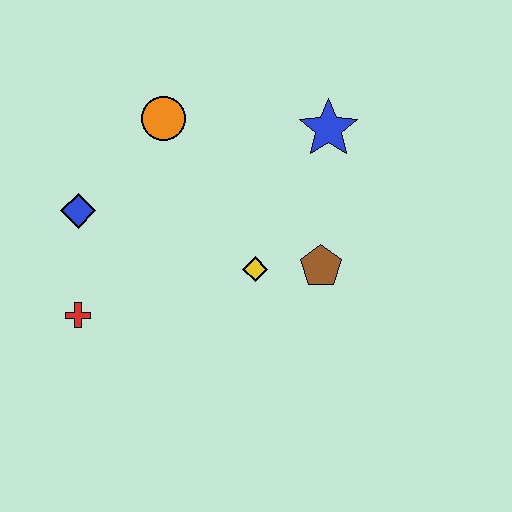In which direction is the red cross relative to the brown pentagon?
The red cross is to the left of the brown pentagon.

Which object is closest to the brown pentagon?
The yellow diamond is closest to the brown pentagon.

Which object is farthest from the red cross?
The blue star is farthest from the red cross.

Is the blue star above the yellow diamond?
Yes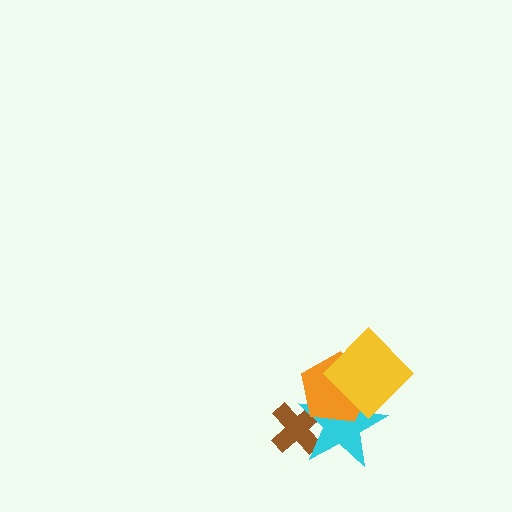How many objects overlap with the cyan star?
3 objects overlap with the cyan star.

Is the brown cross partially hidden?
Yes, it is partially covered by another shape.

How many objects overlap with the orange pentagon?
3 objects overlap with the orange pentagon.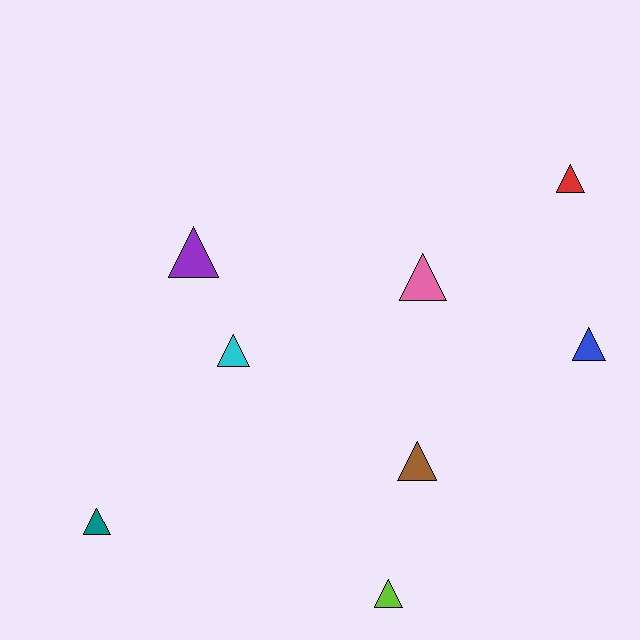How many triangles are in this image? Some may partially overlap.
There are 8 triangles.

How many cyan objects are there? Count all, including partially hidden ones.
There is 1 cyan object.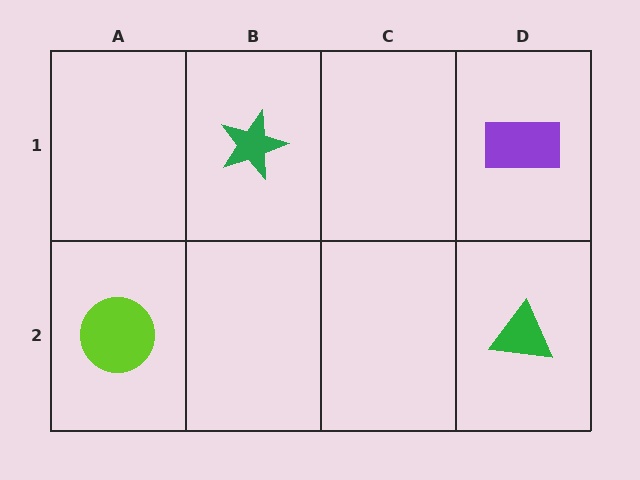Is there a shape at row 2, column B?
No, that cell is empty.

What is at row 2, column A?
A lime circle.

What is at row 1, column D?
A purple rectangle.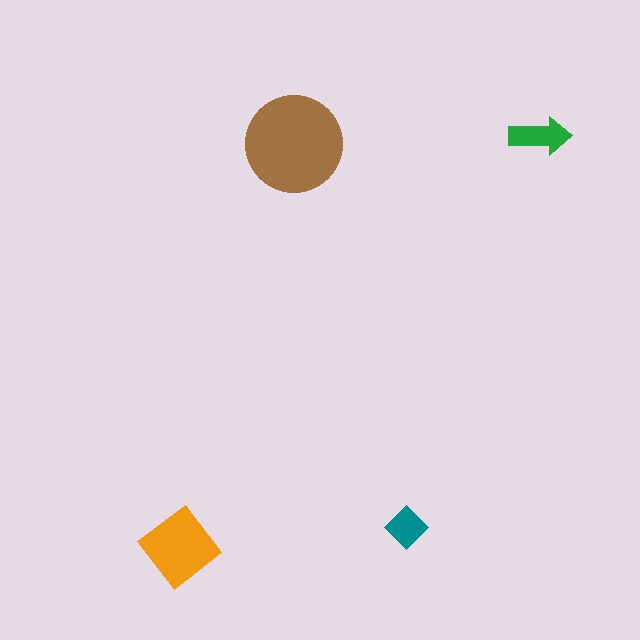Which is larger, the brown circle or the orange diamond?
The brown circle.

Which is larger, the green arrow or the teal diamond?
The green arrow.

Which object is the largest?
The brown circle.